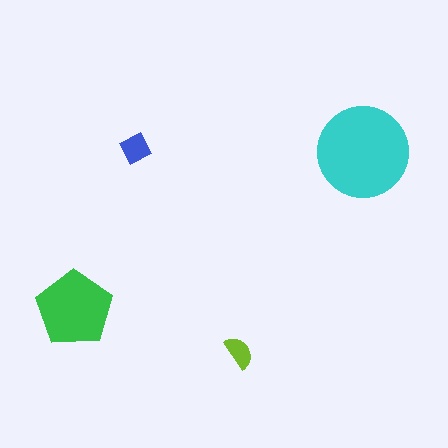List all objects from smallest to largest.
The lime semicircle, the blue diamond, the green pentagon, the cyan circle.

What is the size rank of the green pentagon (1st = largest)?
2nd.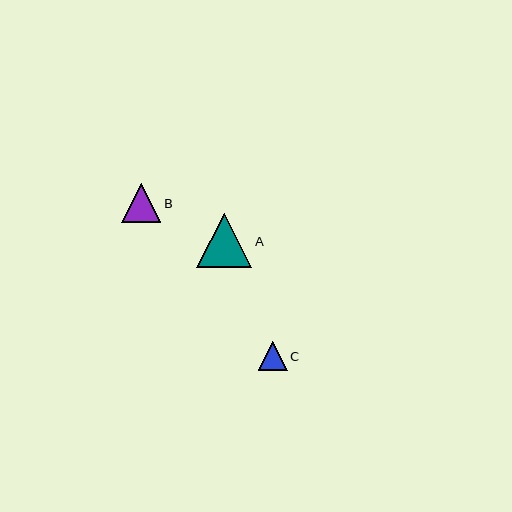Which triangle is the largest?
Triangle A is the largest with a size of approximately 55 pixels.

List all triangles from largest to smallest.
From largest to smallest: A, B, C.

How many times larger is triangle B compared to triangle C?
Triangle B is approximately 1.3 times the size of triangle C.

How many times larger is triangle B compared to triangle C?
Triangle B is approximately 1.3 times the size of triangle C.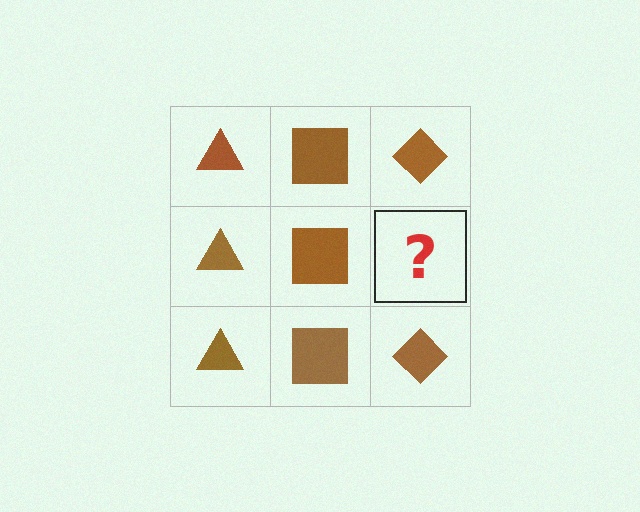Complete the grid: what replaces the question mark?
The question mark should be replaced with a brown diamond.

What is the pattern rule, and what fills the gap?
The rule is that each column has a consistent shape. The gap should be filled with a brown diamond.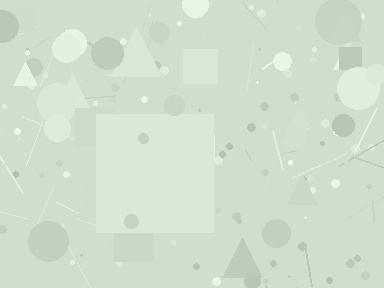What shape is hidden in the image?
A square is hidden in the image.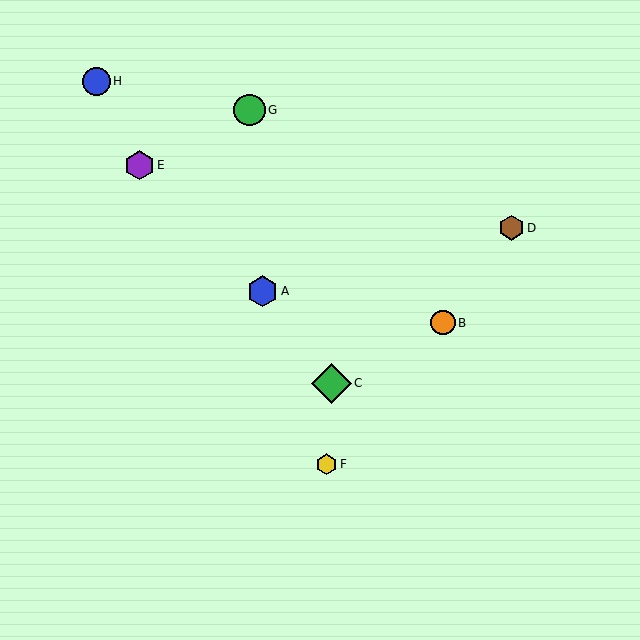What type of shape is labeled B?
Shape B is an orange circle.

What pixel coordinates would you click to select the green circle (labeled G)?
Click at (250, 110) to select the green circle G.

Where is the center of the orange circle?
The center of the orange circle is at (443, 323).